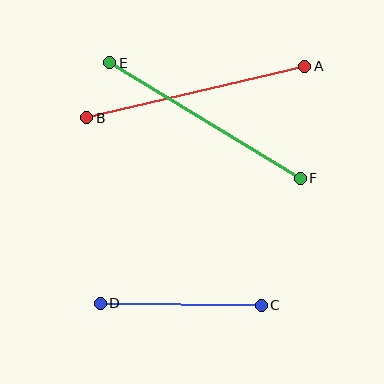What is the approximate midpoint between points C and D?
The midpoint is at approximately (181, 304) pixels.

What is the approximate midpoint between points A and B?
The midpoint is at approximately (196, 92) pixels.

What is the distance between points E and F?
The distance is approximately 223 pixels.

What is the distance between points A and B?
The distance is approximately 224 pixels.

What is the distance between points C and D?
The distance is approximately 161 pixels.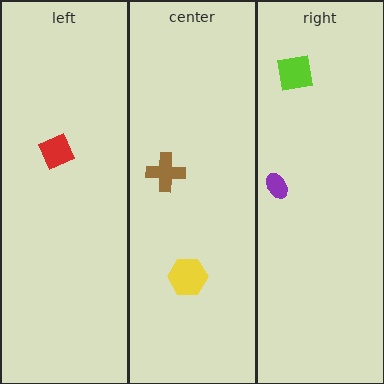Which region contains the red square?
The left region.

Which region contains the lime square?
The right region.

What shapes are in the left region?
The red square.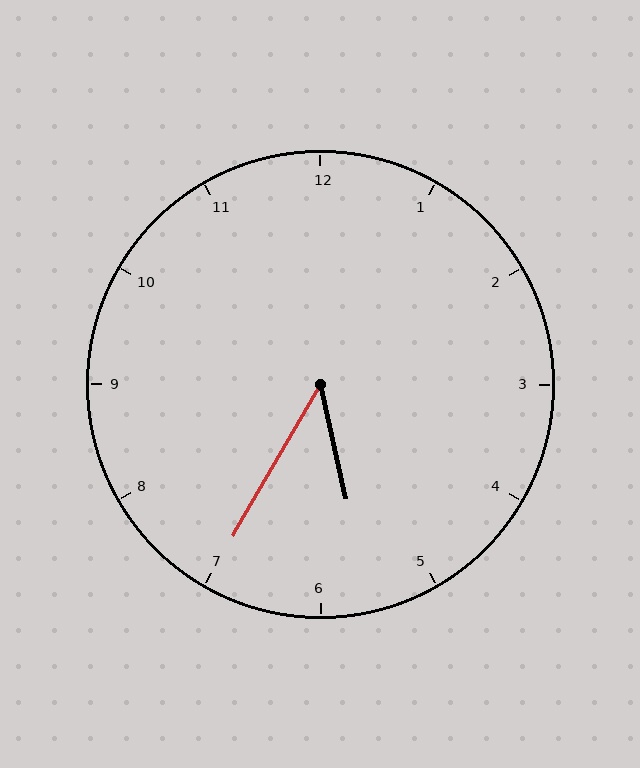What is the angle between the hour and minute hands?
Approximately 42 degrees.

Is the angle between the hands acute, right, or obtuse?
It is acute.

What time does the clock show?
5:35.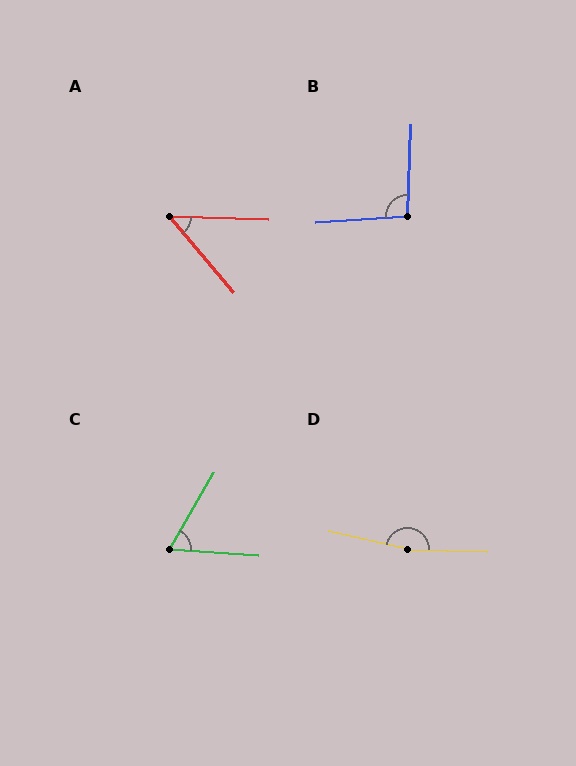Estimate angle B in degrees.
Approximately 96 degrees.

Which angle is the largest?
D, at approximately 168 degrees.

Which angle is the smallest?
A, at approximately 48 degrees.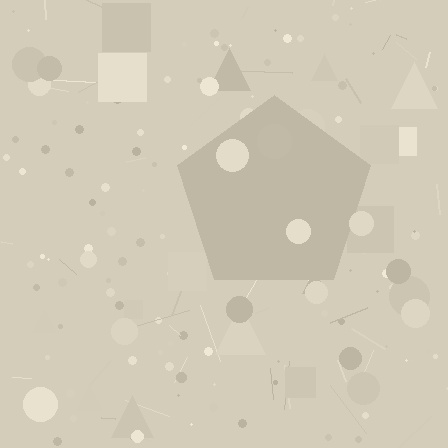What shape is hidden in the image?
A pentagon is hidden in the image.